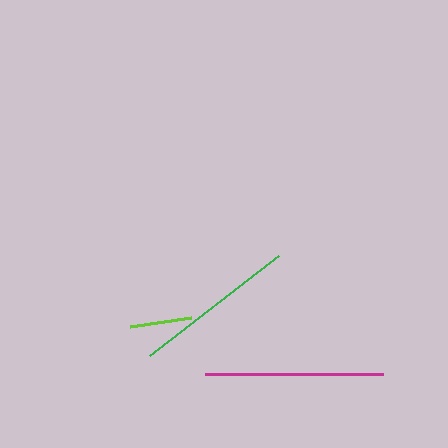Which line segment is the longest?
The magenta line is the longest at approximately 178 pixels.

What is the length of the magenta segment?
The magenta segment is approximately 178 pixels long.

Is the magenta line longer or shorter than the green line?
The magenta line is longer than the green line.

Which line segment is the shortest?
The lime line is the shortest at approximately 62 pixels.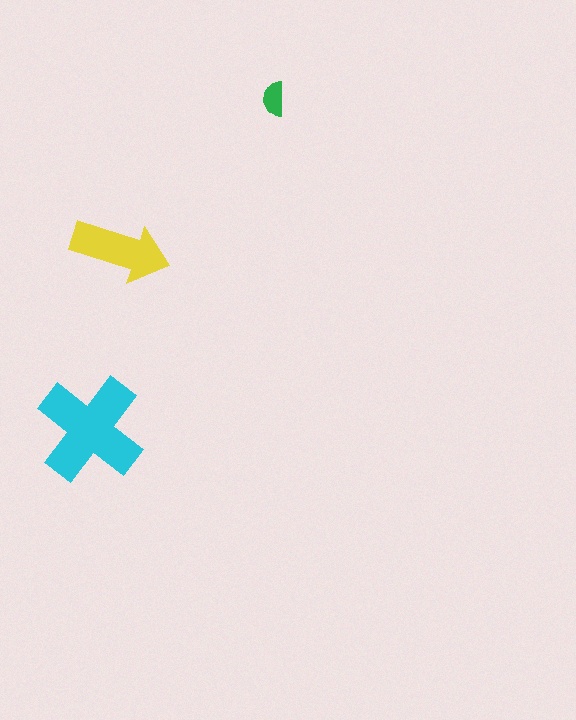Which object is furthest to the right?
The green semicircle is rightmost.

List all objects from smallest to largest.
The green semicircle, the yellow arrow, the cyan cross.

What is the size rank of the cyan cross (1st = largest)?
1st.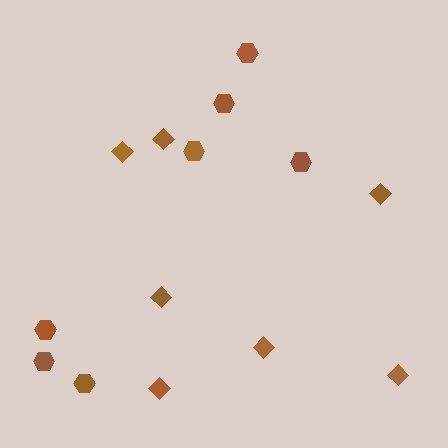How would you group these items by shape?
There are 2 groups: one group of diamonds (7) and one group of hexagons (7).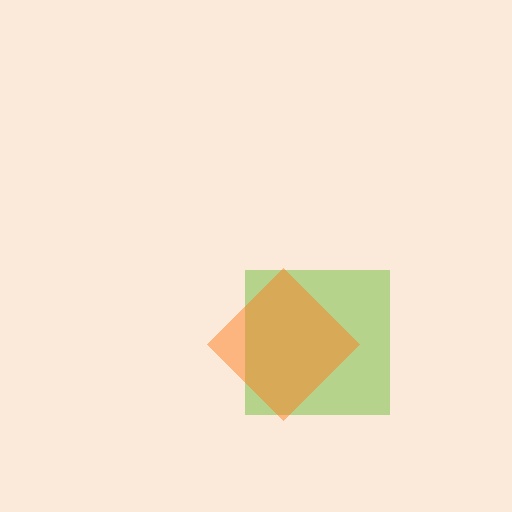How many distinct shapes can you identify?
There are 2 distinct shapes: a lime square, an orange diamond.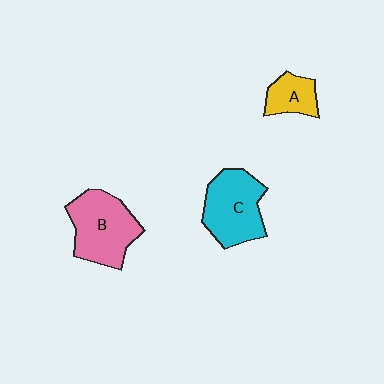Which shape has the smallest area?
Shape A (yellow).